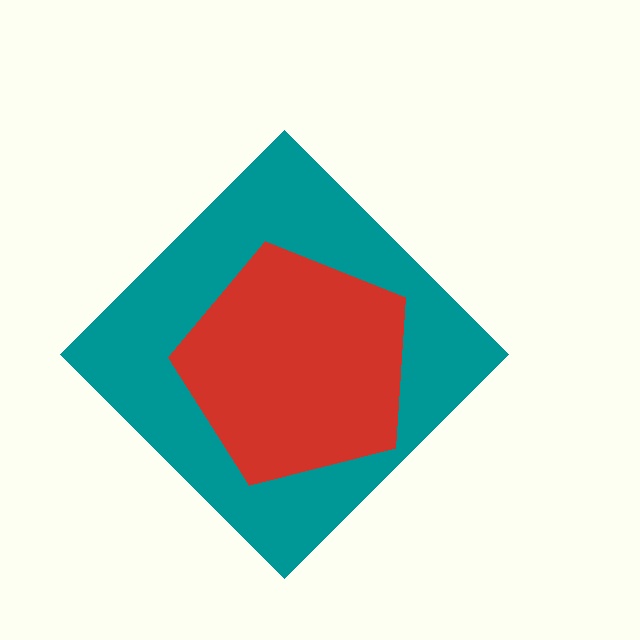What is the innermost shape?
The red pentagon.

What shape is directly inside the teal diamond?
The red pentagon.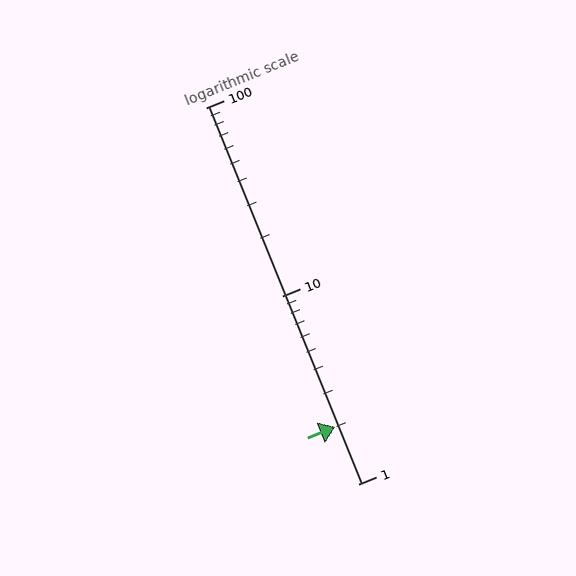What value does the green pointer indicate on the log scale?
The pointer indicates approximately 2.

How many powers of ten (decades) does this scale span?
The scale spans 2 decades, from 1 to 100.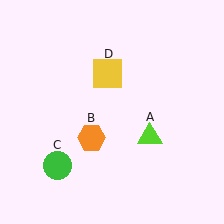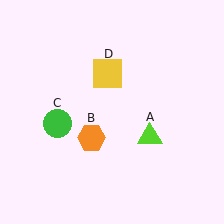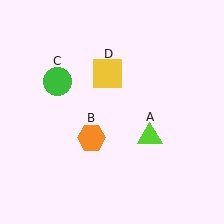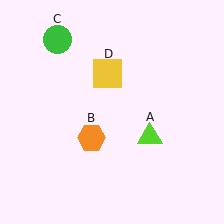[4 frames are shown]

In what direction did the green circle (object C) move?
The green circle (object C) moved up.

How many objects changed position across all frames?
1 object changed position: green circle (object C).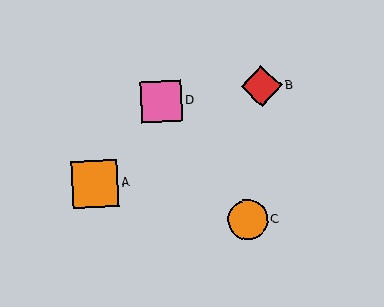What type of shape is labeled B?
Shape B is a red diamond.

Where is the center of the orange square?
The center of the orange square is at (95, 184).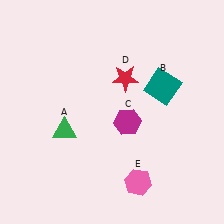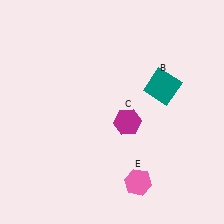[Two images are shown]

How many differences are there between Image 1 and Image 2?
There are 2 differences between the two images.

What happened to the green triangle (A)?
The green triangle (A) was removed in Image 2. It was in the bottom-left area of Image 1.